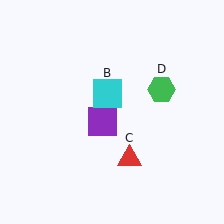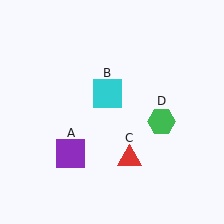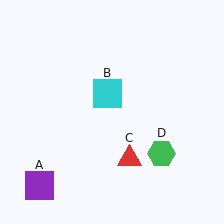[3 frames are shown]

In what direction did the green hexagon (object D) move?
The green hexagon (object D) moved down.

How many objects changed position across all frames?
2 objects changed position: purple square (object A), green hexagon (object D).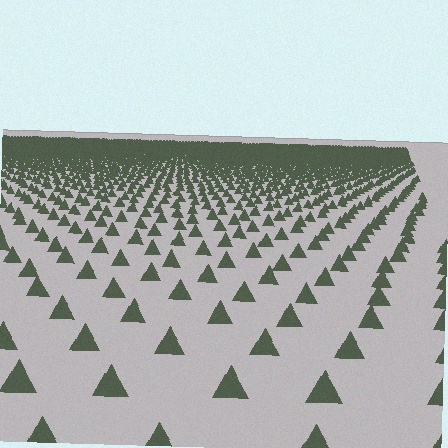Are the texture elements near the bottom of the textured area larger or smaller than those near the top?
Larger. Near the bottom, elements are closer to the viewer and appear at a bigger on-screen size.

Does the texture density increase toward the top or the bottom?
Density increases toward the top.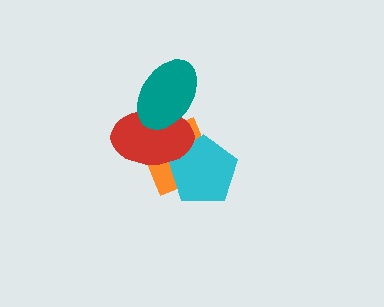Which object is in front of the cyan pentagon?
The red ellipse is in front of the cyan pentagon.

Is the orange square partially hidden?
Yes, it is partially covered by another shape.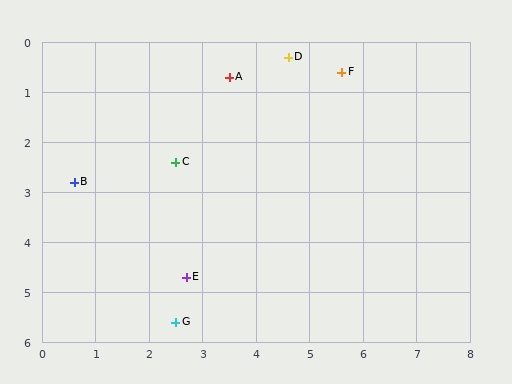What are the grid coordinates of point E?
Point E is at approximately (2.7, 4.7).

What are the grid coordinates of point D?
Point D is at approximately (4.6, 0.3).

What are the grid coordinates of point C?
Point C is at approximately (2.5, 2.4).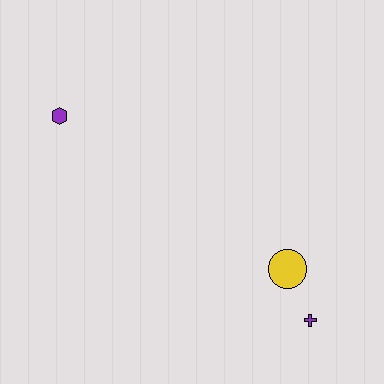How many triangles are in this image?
There are no triangles.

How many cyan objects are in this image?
There are no cyan objects.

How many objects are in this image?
There are 3 objects.